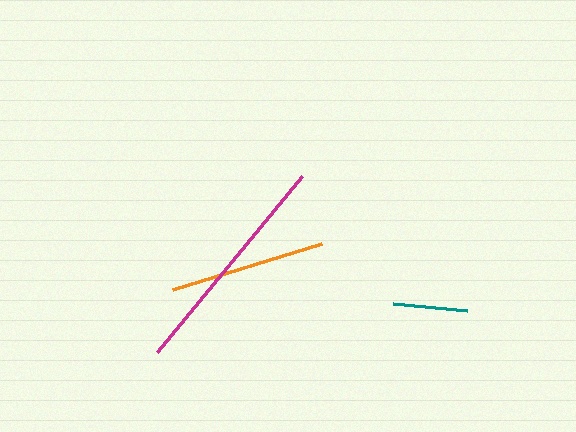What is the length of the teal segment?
The teal segment is approximately 74 pixels long.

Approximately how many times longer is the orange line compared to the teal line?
The orange line is approximately 2.1 times the length of the teal line.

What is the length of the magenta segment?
The magenta segment is approximately 228 pixels long.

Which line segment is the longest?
The magenta line is the longest at approximately 228 pixels.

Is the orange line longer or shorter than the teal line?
The orange line is longer than the teal line.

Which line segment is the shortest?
The teal line is the shortest at approximately 74 pixels.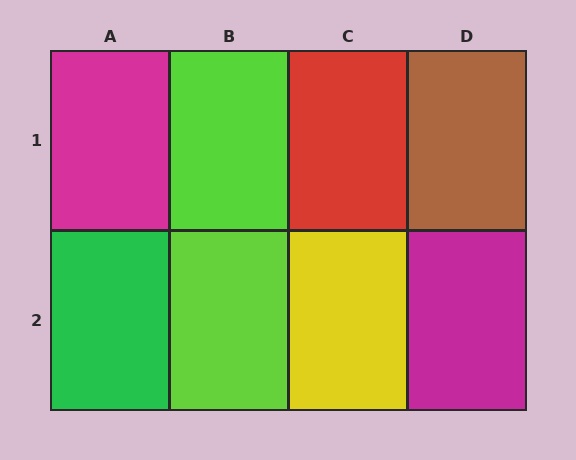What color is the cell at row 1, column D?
Brown.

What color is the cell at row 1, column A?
Magenta.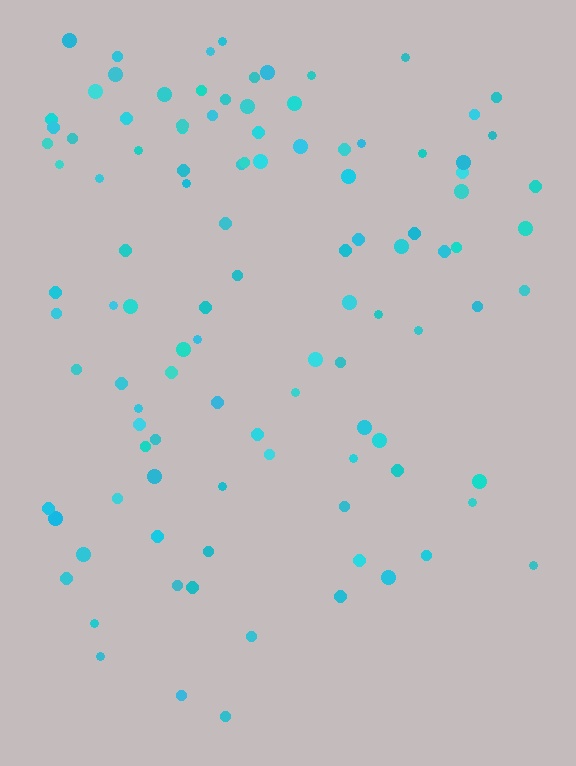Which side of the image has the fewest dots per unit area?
The bottom.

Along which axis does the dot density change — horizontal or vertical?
Vertical.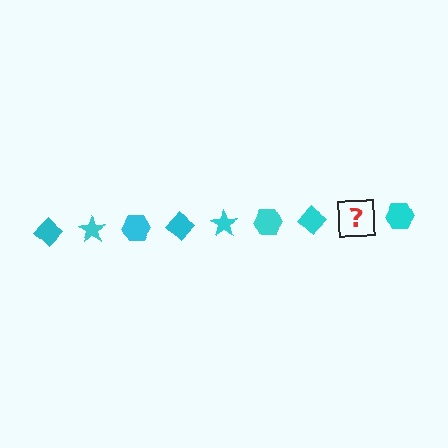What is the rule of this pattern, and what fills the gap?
The rule is that the pattern cycles through diamond, star, hexagon shapes in cyan. The gap should be filled with a cyan star.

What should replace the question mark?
The question mark should be replaced with a cyan star.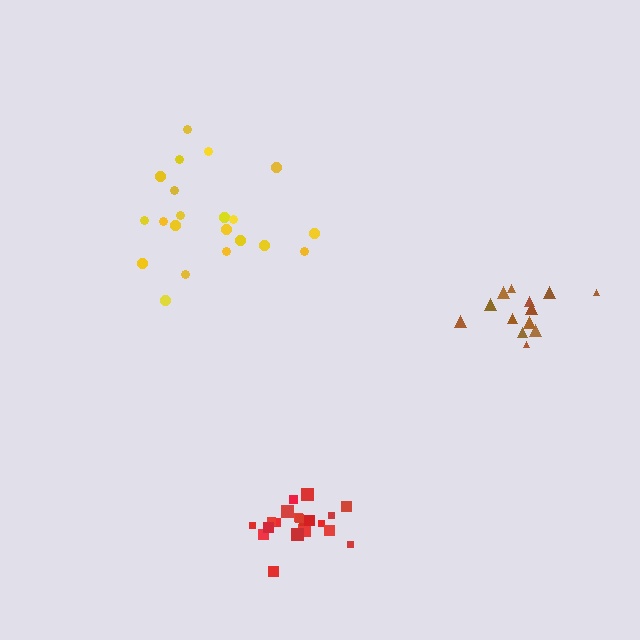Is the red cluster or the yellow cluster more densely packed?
Red.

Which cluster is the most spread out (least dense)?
Yellow.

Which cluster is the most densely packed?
Red.